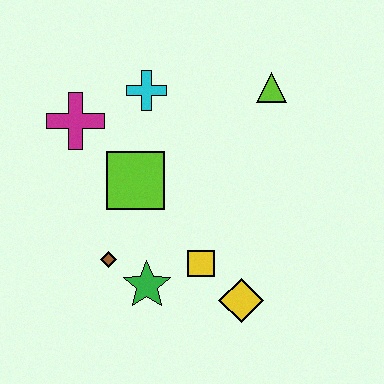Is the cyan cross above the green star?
Yes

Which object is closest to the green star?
The brown diamond is closest to the green star.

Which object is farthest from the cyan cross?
The yellow diamond is farthest from the cyan cross.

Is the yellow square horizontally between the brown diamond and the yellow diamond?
Yes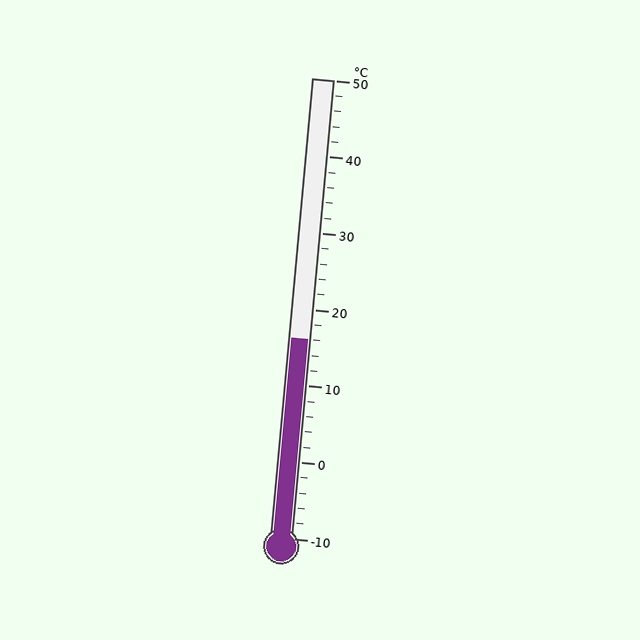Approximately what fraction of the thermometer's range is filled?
The thermometer is filled to approximately 45% of its range.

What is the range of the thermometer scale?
The thermometer scale ranges from -10°C to 50°C.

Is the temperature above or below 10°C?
The temperature is above 10°C.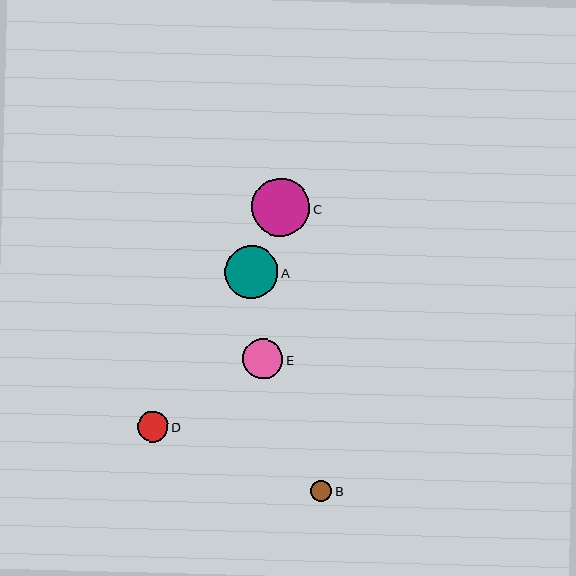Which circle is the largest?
Circle C is the largest with a size of approximately 58 pixels.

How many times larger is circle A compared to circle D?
Circle A is approximately 1.7 times the size of circle D.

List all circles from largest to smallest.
From largest to smallest: C, A, E, D, B.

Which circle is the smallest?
Circle B is the smallest with a size of approximately 21 pixels.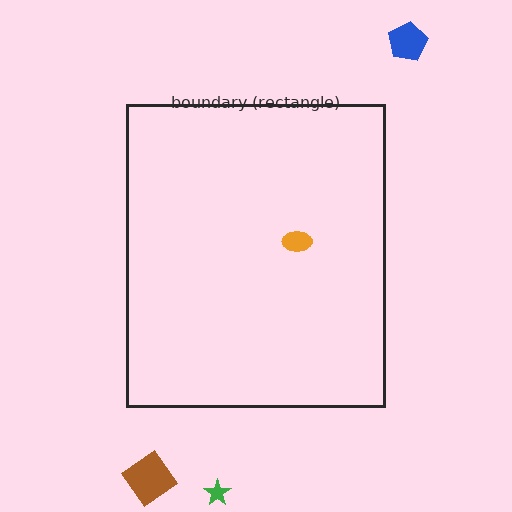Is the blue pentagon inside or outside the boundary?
Outside.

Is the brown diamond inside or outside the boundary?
Outside.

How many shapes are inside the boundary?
1 inside, 3 outside.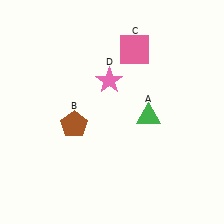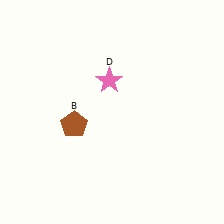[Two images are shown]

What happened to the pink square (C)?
The pink square (C) was removed in Image 2. It was in the top-right area of Image 1.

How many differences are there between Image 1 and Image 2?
There are 2 differences between the two images.